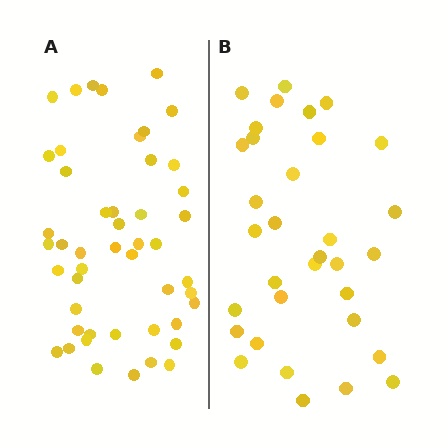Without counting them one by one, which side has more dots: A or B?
Region A (the left region) has more dots.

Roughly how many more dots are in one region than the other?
Region A has approximately 15 more dots than region B.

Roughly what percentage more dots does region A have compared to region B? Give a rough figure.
About 45% more.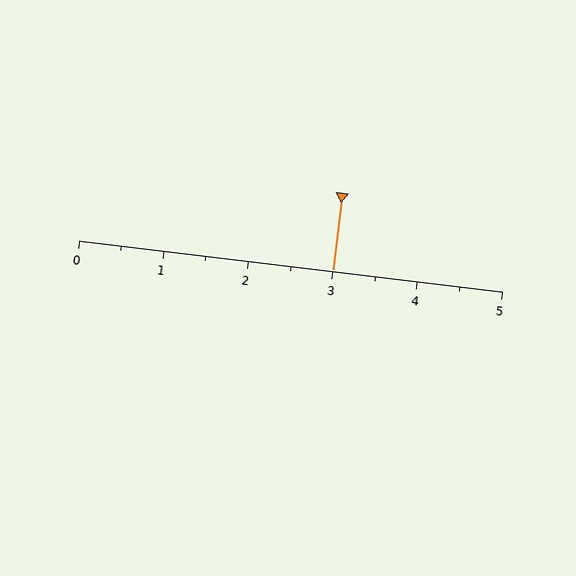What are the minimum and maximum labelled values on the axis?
The axis runs from 0 to 5.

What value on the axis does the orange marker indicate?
The marker indicates approximately 3.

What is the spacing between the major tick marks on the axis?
The major ticks are spaced 1 apart.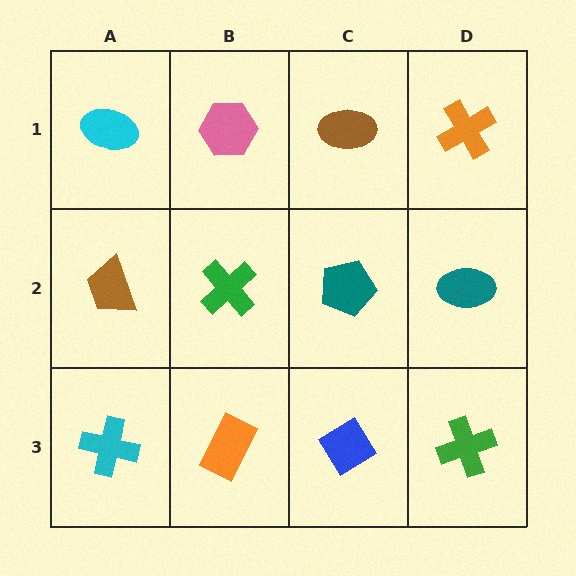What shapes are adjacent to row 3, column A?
A brown trapezoid (row 2, column A), an orange rectangle (row 3, column B).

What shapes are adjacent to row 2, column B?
A pink hexagon (row 1, column B), an orange rectangle (row 3, column B), a brown trapezoid (row 2, column A), a teal pentagon (row 2, column C).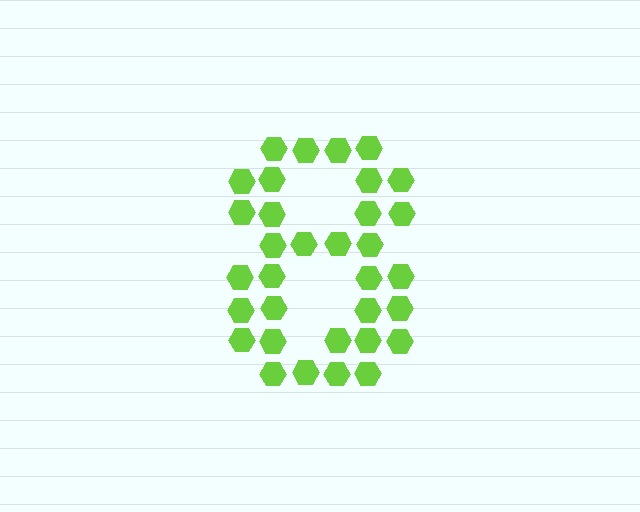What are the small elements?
The small elements are hexagons.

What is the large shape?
The large shape is the digit 8.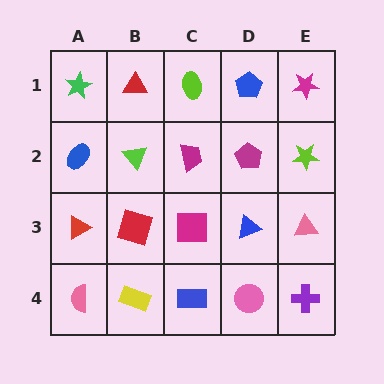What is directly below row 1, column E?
A lime star.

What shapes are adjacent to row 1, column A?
A blue ellipse (row 2, column A), a red triangle (row 1, column B).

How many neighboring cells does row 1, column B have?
3.